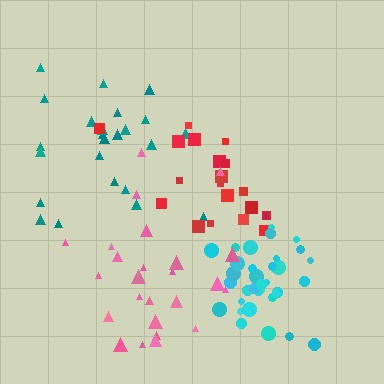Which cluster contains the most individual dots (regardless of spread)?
Cyan (33).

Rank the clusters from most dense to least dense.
cyan, red, teal, pink.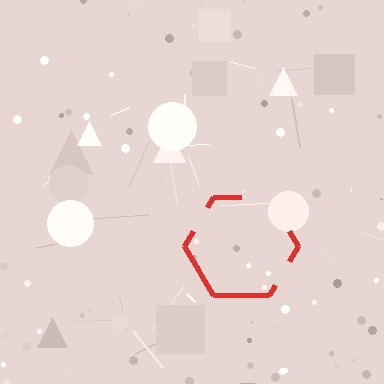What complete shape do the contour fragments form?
The contour fragments form a hexagon.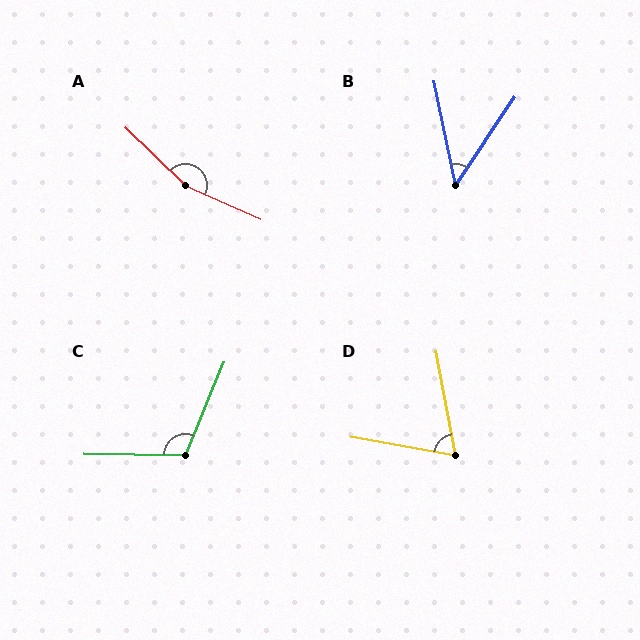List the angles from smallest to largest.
B (46°), D (69°), C (112°), A (160°).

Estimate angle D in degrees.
Approximately 69 degrees.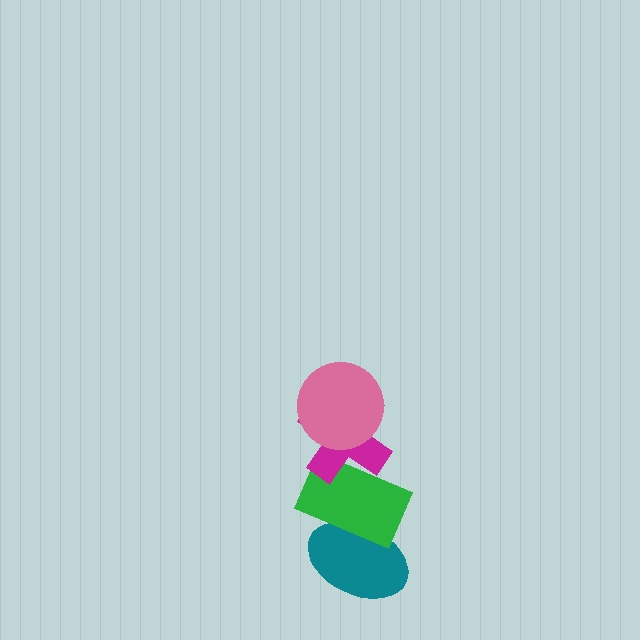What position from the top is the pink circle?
The pink circle is 1st from the top.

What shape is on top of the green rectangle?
The magenta cross is on top of the green rectangle.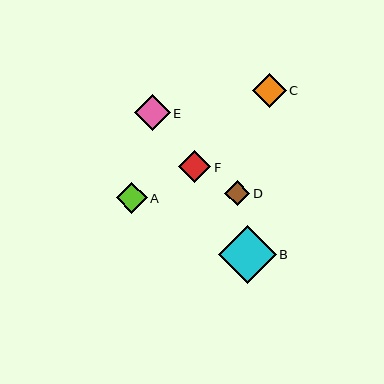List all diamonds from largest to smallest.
From largest to smallest: B, E, C, F, A, D.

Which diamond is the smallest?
Diamond D is the smallest with a size of approximately 25 pixels.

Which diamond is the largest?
Diamond B is the largest with a size of approximately 57 pixels.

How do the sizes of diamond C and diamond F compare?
Diamond C and diamond F are approximately the same size.